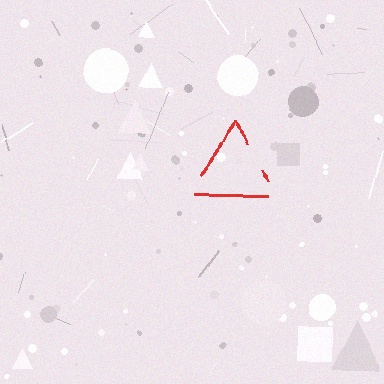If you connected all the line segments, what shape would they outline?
They would outline a triangle.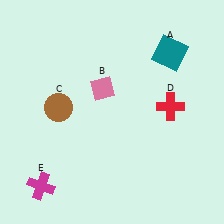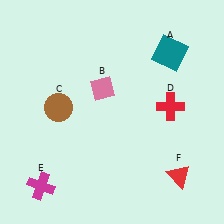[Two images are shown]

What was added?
A red triangle (F) was added in Image 2.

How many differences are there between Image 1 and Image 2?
There is 1 difference between the two images.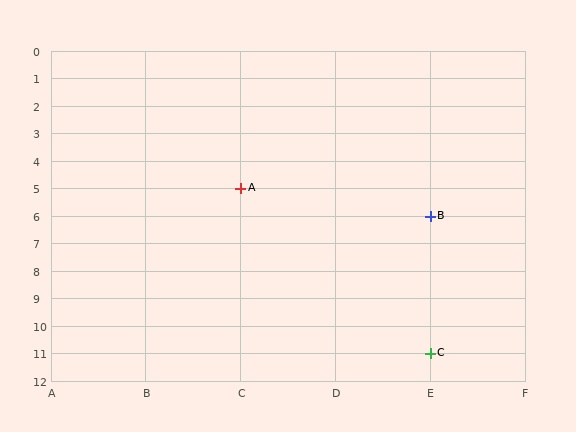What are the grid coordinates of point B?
Point B is at grid coordinates (E, 6).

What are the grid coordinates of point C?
Point C is at grid coordinates (E, 11).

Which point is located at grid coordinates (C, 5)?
Point A is at (C, 5).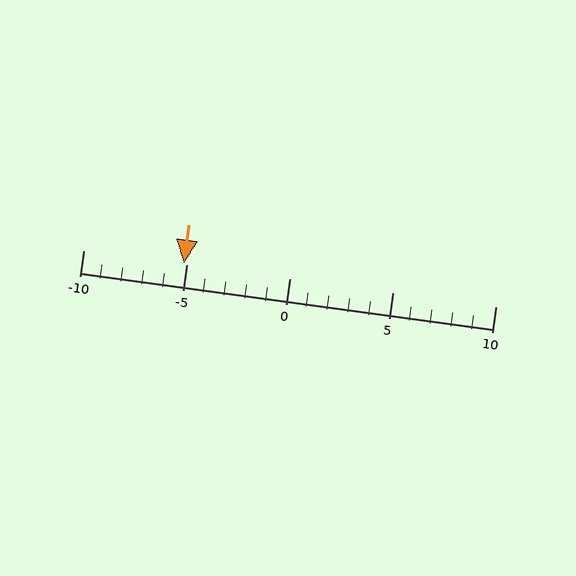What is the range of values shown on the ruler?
The ruler shows values from -10 to 10.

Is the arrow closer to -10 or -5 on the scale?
The arrow is closer to -5.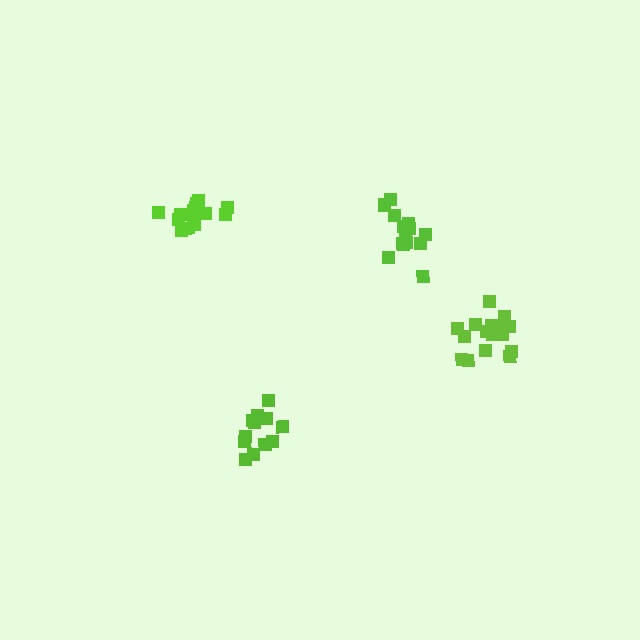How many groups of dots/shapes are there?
There are 4 groups.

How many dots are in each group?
Group 1: 15 dots, Group 2: 14 dots, Group 3: 12 dots, Group 4: 16 dots (57 total).